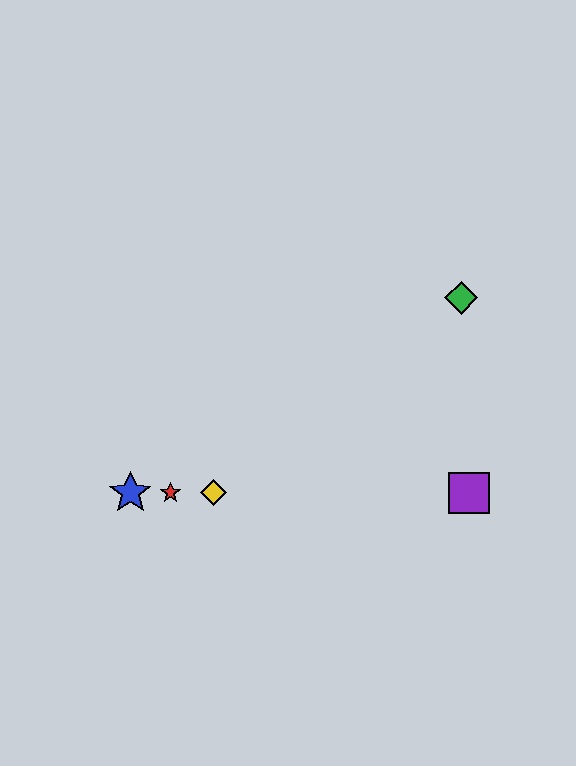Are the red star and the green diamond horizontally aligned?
No, the red star is at y≈493 and the green diamond is at y≈298.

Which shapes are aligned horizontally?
The red star, the blue star, the yellow diamond, the purple square are aligned horizontally.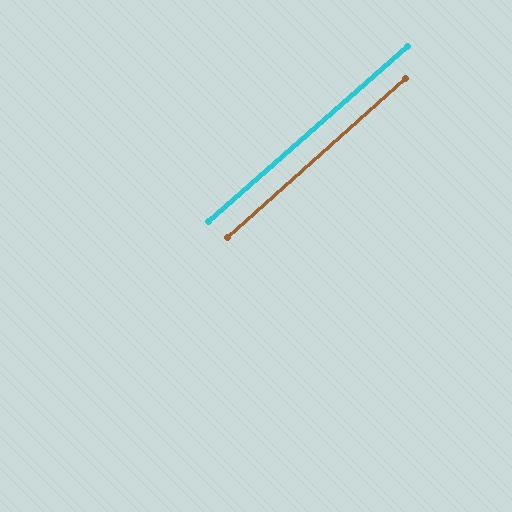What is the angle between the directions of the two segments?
Approximately 1 degree.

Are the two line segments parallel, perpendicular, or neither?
Parallel — their directions differ by only 0.5°.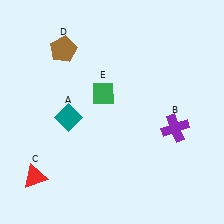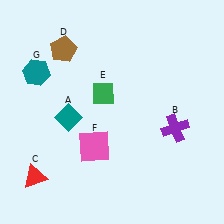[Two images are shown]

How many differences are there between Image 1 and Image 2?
There are 2 differences between the two images.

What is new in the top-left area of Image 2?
A teal hexagon (G) was added in the top-left area of Image 2.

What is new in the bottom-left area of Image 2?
A pink square (F) was added in the bottom-left area of Image 2.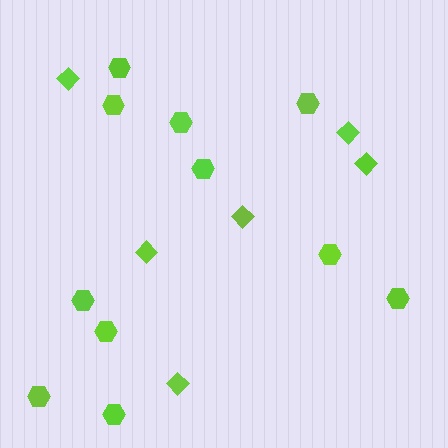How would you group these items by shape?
There are 2 groups: one group of hexagons (11) and one group of diamonds (6).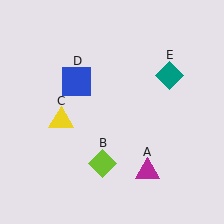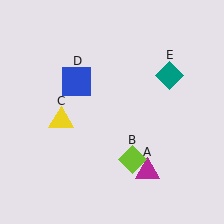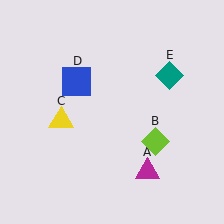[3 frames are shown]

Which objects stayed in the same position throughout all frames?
Magenta triangle (object A) and yellow triangle (object C) and blue square (object D) and teal diamond (object E) remained stationary.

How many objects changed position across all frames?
1 object changed position: lime diamond (object B).